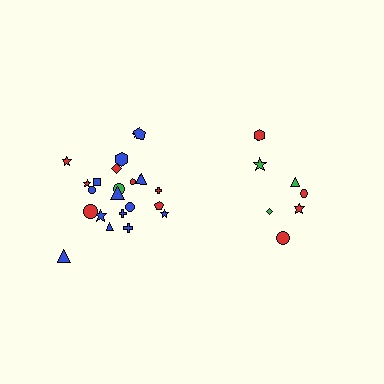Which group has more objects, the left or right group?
The left group.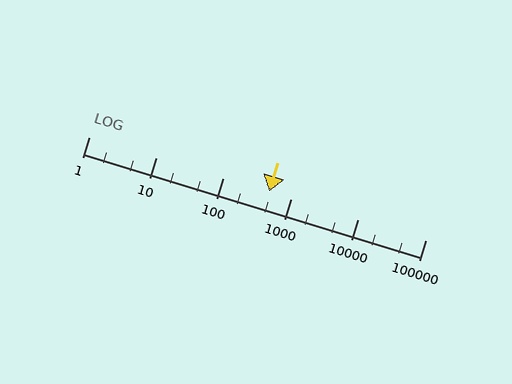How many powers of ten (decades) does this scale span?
The scale spans 5 decades, from 1 to 100000.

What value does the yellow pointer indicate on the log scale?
The pointer indicates approximately 480.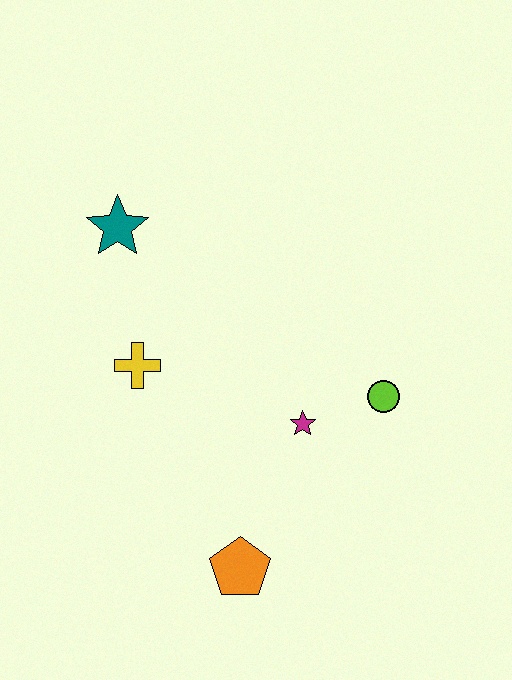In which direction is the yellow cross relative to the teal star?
The yellow cross is below the teal star.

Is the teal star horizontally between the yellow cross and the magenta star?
No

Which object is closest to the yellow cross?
The teal star is closest to the yellow cross.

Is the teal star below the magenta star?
No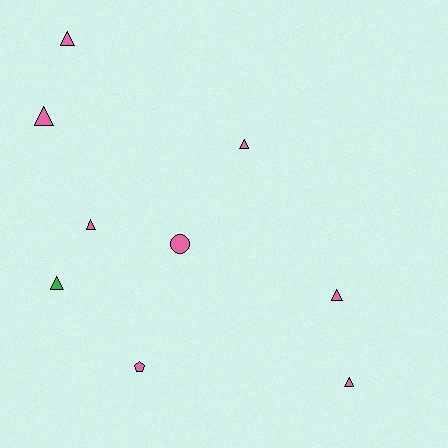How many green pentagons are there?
There are no green pentagons.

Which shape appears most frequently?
Triangle, with 7 objects.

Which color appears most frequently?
Pink, with 8 objects.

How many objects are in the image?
There are 9 objects.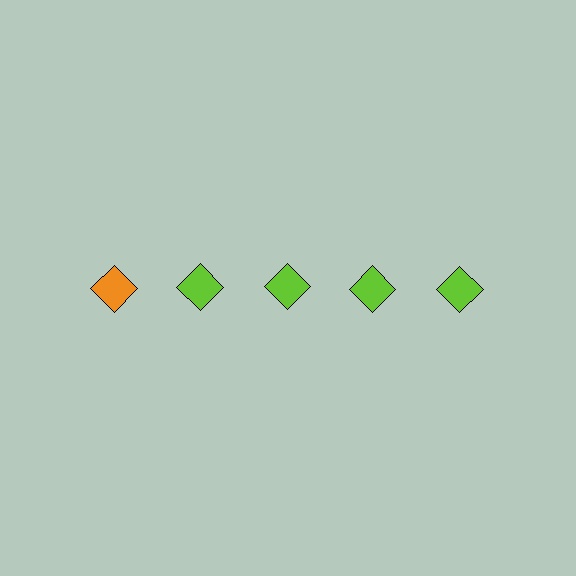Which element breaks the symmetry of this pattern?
The orange diamond in the top row, leftmost column breaks the symmetry. All other shapes are lime diamonds.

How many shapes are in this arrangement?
There are 5 shapes arranged in a grid pattern.